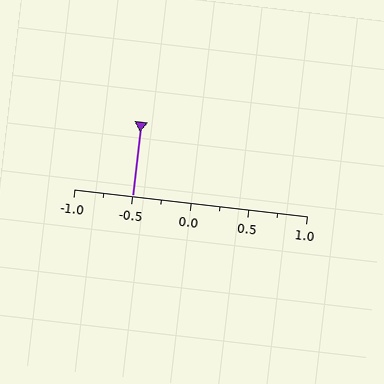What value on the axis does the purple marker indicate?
The marker indicates approximately -0.5.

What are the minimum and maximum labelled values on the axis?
The axis runs from -1.0 to 1.0.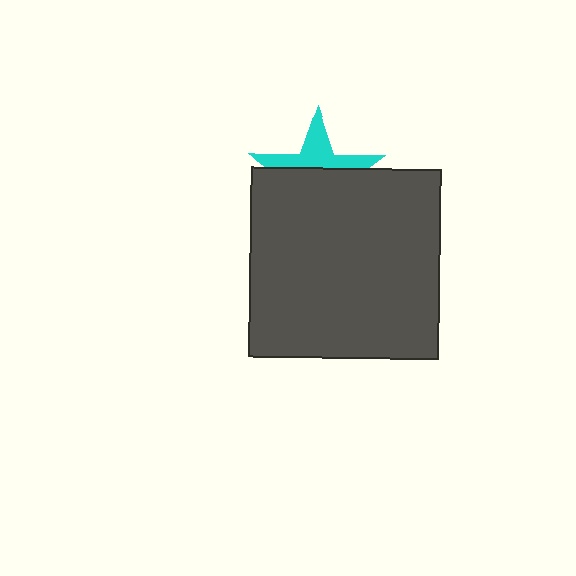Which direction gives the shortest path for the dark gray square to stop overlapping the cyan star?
Moving down gives the shortest separation.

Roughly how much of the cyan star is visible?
A small part of it is visible (roughly 41%).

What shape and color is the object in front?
The object in front is a dark gray square.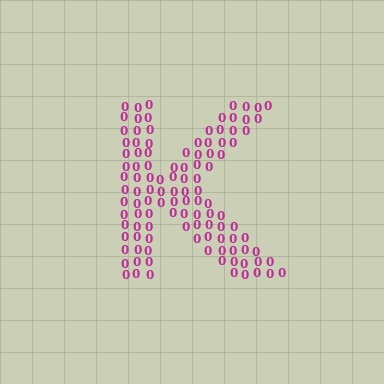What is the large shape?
The large shape is the letter K.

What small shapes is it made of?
It is made of small digit 0's.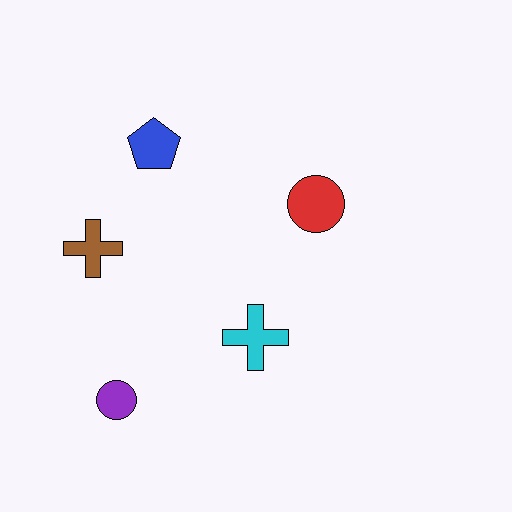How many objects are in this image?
There are 5 objects.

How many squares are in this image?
There are no squares.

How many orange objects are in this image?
There are no orange objects.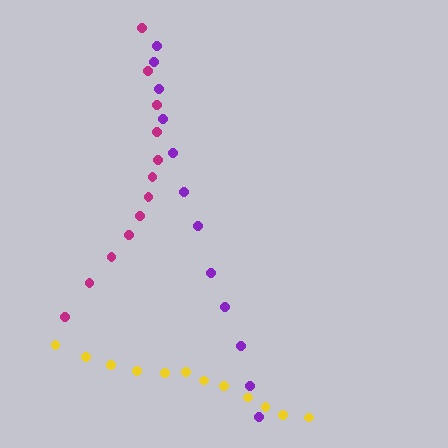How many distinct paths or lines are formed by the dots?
There are 3 distinct paths.